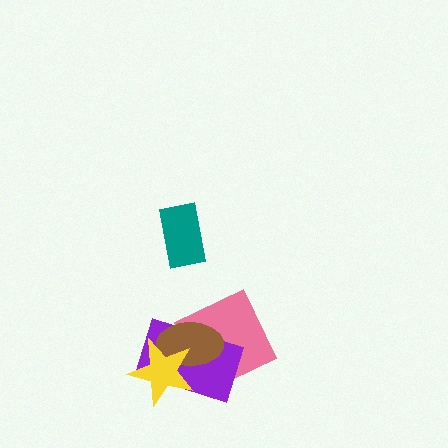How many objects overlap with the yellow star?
2 objects overlap with the yellow star.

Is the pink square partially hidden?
Yes, it is partially covered by another shape.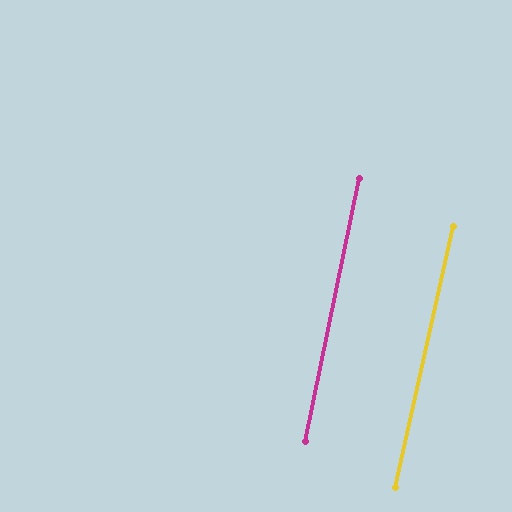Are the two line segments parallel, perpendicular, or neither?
Parallel — their directions differ by only 1.2°.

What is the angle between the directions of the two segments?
Approximately 1 degree.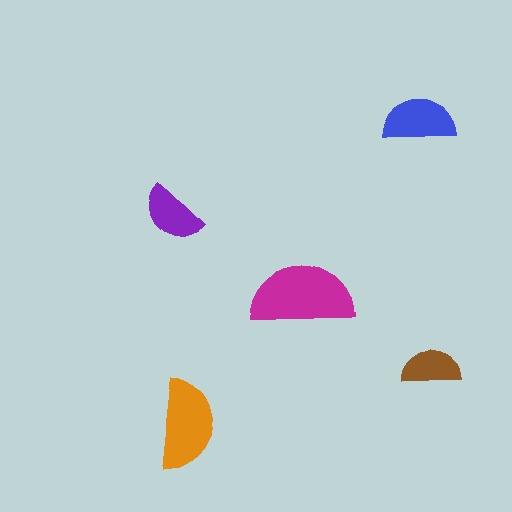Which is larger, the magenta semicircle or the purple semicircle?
The magenta one.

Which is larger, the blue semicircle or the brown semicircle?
The blue one.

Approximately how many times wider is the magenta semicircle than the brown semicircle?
About 2 times wider.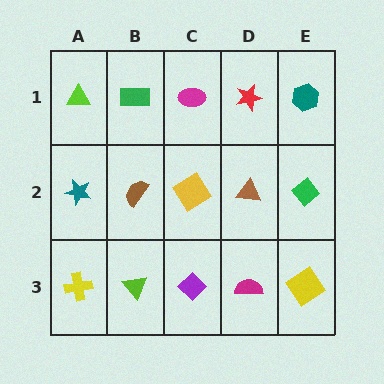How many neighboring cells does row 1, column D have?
3.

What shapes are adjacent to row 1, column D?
A brown triangle (row 2, column D), a magenta ellipse (row 1, column C), a teal hexagon (row 1, column E).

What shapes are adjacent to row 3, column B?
A brown semicircle (row 2, column B), a yellow cross (row 3, column A), a purple diamond (row 3, column C).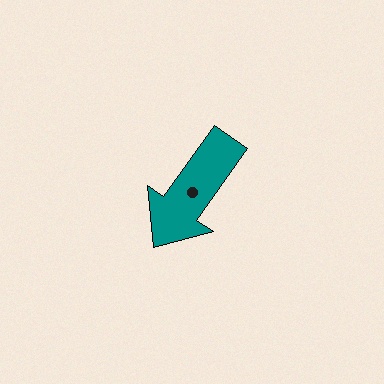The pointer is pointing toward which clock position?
Roughly 7 o'clock.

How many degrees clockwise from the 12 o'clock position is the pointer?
Approximately 215 degrees.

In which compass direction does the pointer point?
Southwest.